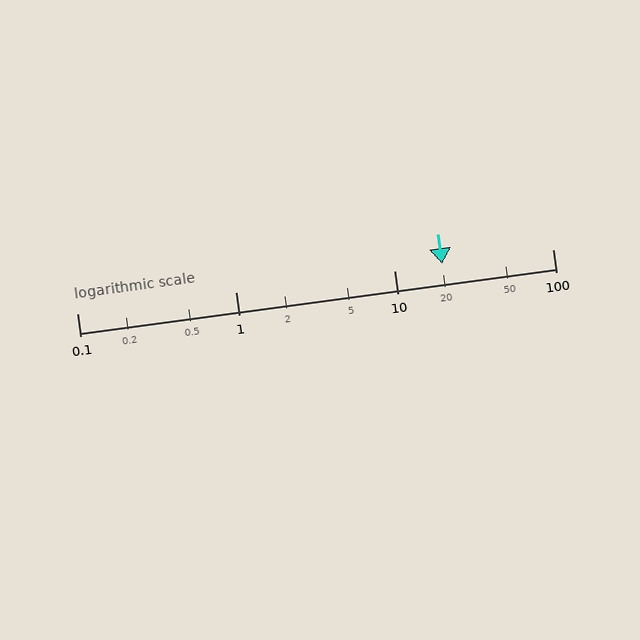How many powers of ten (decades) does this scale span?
The scale spans 3 decades, from 0.1 to 100.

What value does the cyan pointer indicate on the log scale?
The pointer indicates approximately 20.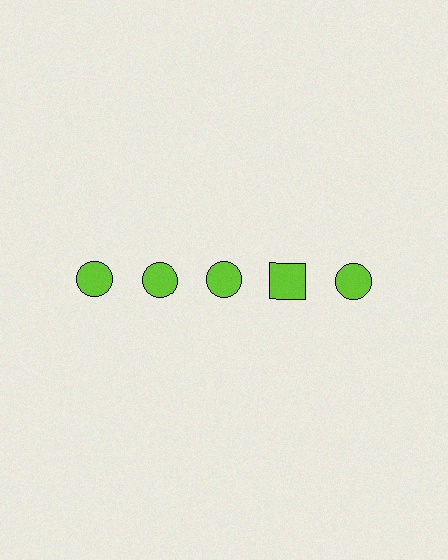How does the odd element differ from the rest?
It has a different shape: square instead of circle.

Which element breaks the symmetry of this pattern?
The lime square in the top row, second from right column breaks the symmetry. All other shapes are lime circles.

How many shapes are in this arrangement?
There are 5 shapes arranged in a grid pattern.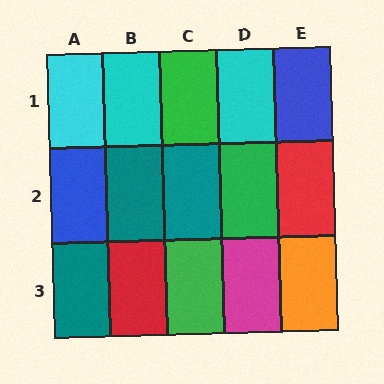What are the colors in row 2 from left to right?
Blue, teal, teal, green, red.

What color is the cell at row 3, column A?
Teal.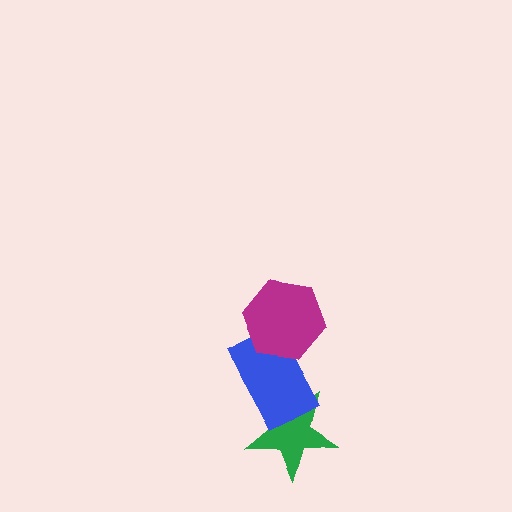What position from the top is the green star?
The green star is 3rd from the top.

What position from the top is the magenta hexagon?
The magenta hexagon is 1st from the top.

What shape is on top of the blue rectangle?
The magenta hexagon is on top of the blue rectangle.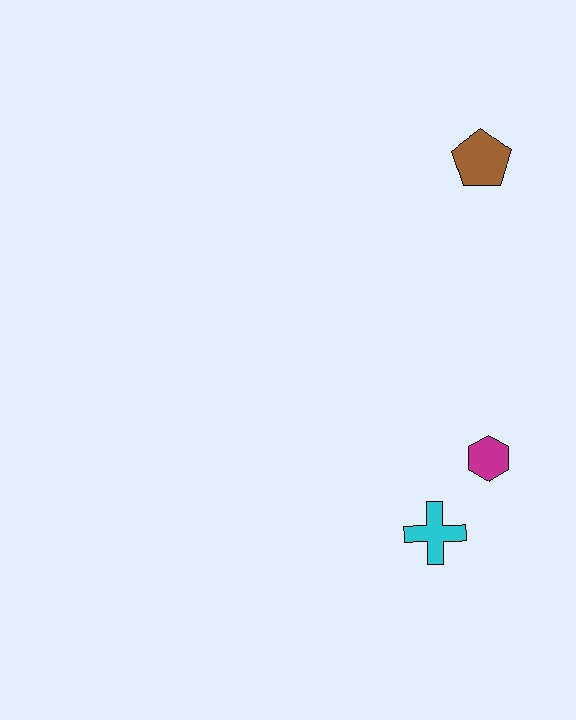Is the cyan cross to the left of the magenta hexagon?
Yes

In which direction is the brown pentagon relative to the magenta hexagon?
The brown pentagon is above the magenta hexagon.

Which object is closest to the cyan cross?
The magenta hexagon is closest to the cyan cross.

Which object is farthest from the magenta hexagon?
The brown pentagon is farthest from the magenta hexagon.